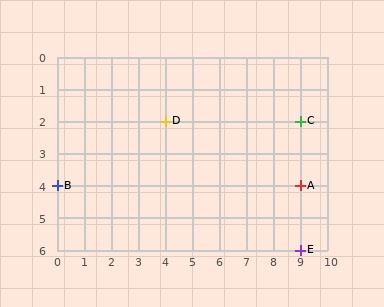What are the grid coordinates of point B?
Point B is at grid coordinates (0, 4).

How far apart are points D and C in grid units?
Points D and C are 5 columns apart.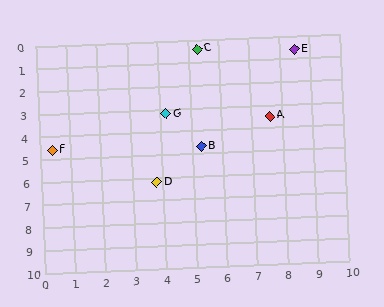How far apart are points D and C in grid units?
Points D and C are about 6.0 grid units apart.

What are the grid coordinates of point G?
Point G is at approximately (4.2, 3.2).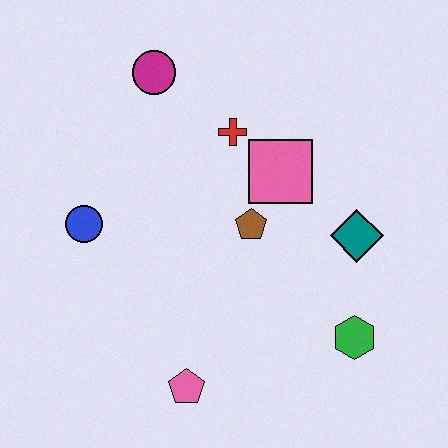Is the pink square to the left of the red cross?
No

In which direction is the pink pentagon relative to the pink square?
The pink pentagon is below the pink square.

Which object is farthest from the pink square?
The pink pentagon is farthest from the pink square.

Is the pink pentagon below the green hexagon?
Yes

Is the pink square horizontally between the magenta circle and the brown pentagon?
No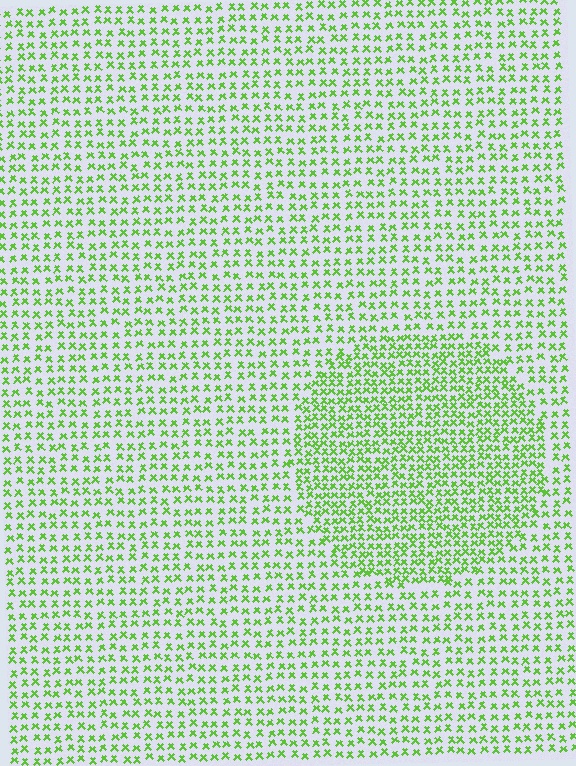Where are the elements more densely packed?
The elements are more densely packed inside the circle boundary.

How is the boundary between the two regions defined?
The boundary is defined by a change in element density (approximately 1.7x ratio). All elements are the same color, size, and shape.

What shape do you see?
I see a circle.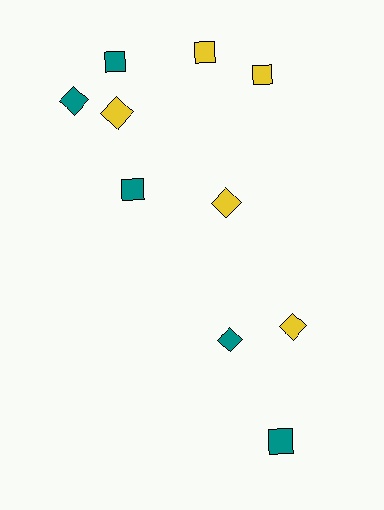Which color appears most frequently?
Yellow, with 5 objects.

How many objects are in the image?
There are 10 objects.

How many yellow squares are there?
There are 2 yellow squares.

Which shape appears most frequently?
Diamond, with 5 objects.